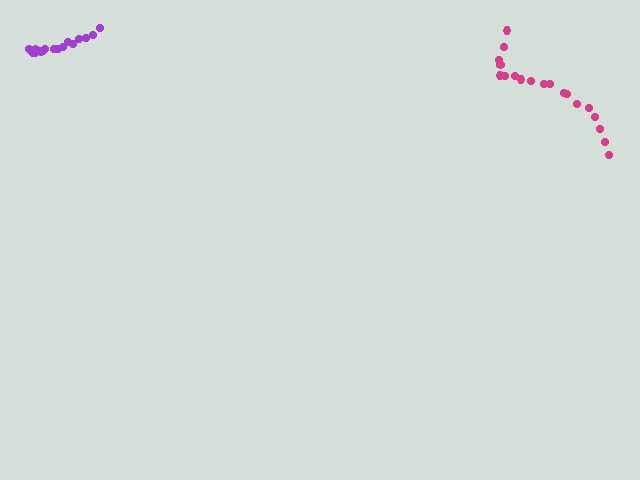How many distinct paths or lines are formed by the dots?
There are 2 distinct paths.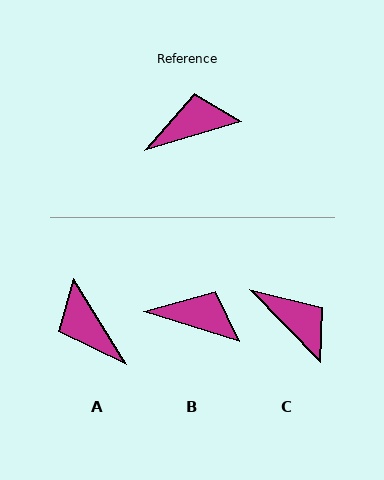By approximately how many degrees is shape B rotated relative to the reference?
Approximately 34 degrees clockwise.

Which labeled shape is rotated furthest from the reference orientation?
A, about 105 degrees away.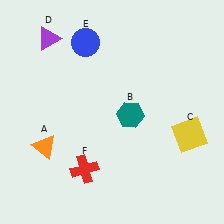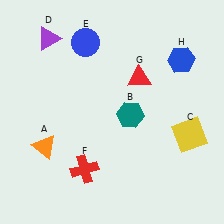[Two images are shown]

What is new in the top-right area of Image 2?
A red triangle (G) was added in the top-right area of Image 2.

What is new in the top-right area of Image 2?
A blue hexagon (H) was added in the top-right area of Image 2.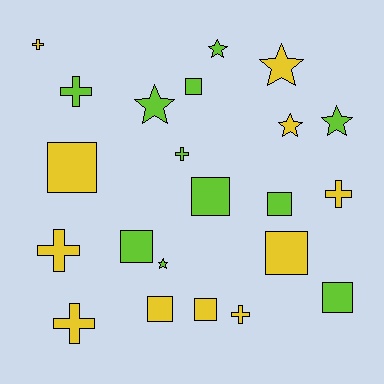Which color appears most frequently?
Yellow, with 11 objects.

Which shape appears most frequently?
Square, with 9 objects.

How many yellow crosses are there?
There are 5 yellow crosses.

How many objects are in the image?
There are 22 objects.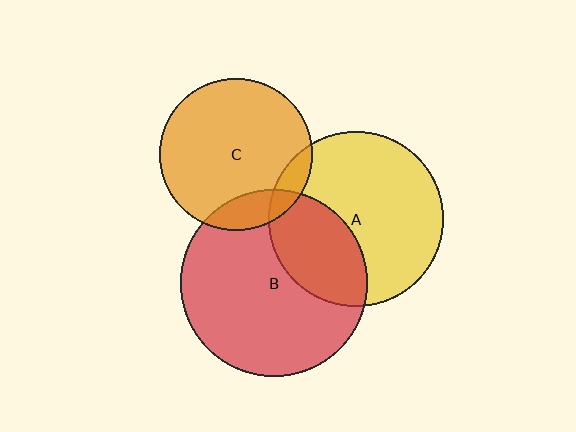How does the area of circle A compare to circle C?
Approximately 1.3 times.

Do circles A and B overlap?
Yes.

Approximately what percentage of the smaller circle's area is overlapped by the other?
Approximately 35%.